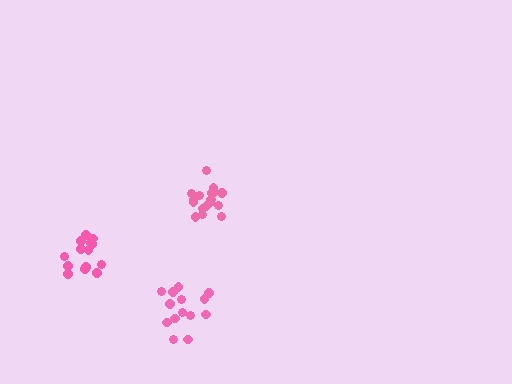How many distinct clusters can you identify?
There are 3 distinct clusters.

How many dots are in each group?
Group 1: 17 dots, Group 2: 14 dots, Group 3: 14 dots (45 total).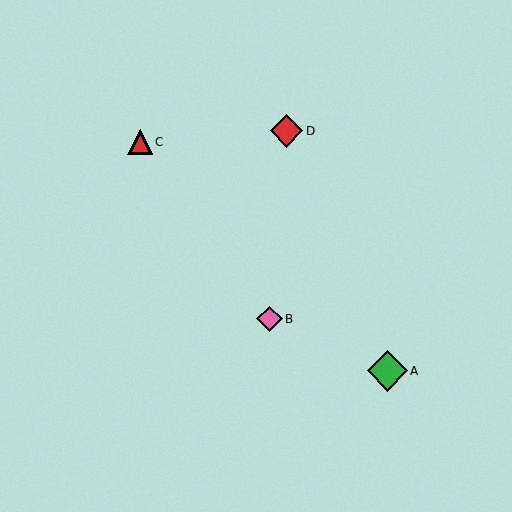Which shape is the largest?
The green diamond (labeled A) is the largest.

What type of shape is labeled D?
Shape D is a red diamond.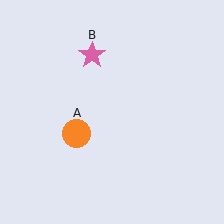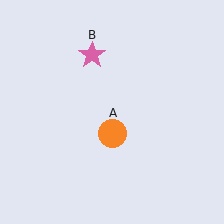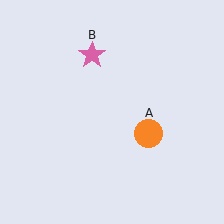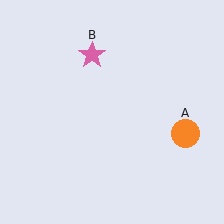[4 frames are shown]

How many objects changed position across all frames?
1 object changed position: orange circle (object A).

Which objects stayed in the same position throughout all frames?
Pink star (object B) remained stationary.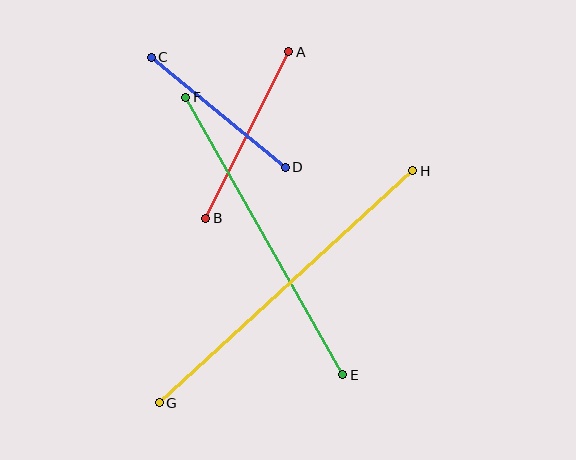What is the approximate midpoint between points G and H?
The midpoint is at approximately (286, 287) pixels.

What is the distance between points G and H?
The distance is approximately 344 pixels.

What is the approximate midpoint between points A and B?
The midpoint is at approximately (247, 135) pixels.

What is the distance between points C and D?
The distance is approximately 173 pixels.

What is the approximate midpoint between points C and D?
The midpoint is at approximately (218, 112) pixels.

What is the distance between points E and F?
The distance is approximately 319 pixels.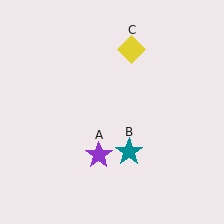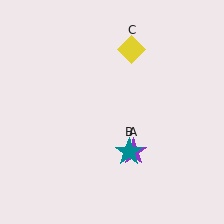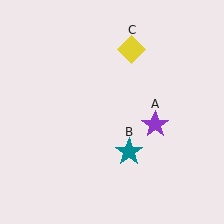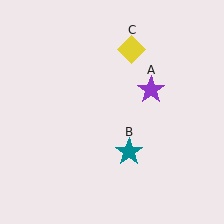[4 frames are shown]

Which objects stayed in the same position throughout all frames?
Teal star (object B) and yellow diamond (object C) remained stationary.